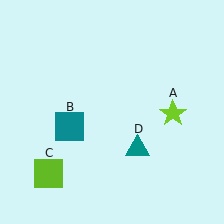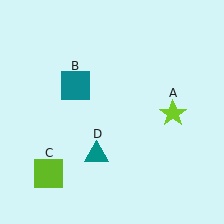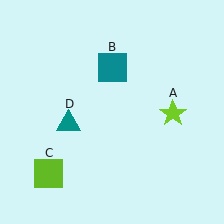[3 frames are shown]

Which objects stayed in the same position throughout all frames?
Lime star (object A) and lime square (object C) remained stationary.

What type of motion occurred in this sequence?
The teal square (object B), teal triangle (object D) rotated clockwise around the center of the scene.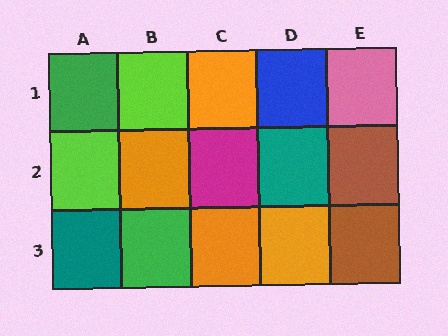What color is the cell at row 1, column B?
Lime.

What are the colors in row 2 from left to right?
Lime, orange, magenta, teal, brown.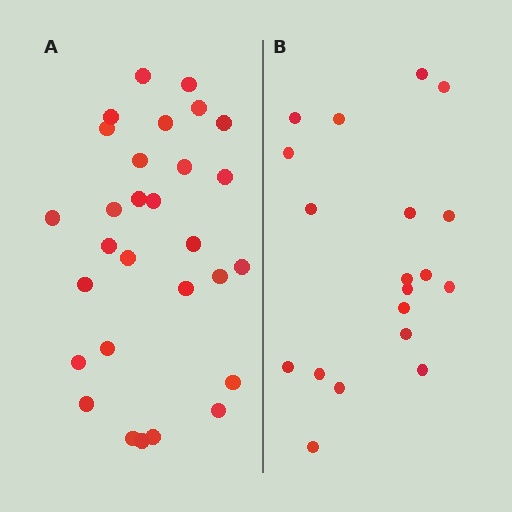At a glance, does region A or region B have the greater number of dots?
Region A (the left region) has more dots.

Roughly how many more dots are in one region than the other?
Region A has roughly 10 or so more dots than region B.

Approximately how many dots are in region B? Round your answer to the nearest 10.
About 20 dots. (The exact count is 19, which rounds to 20.)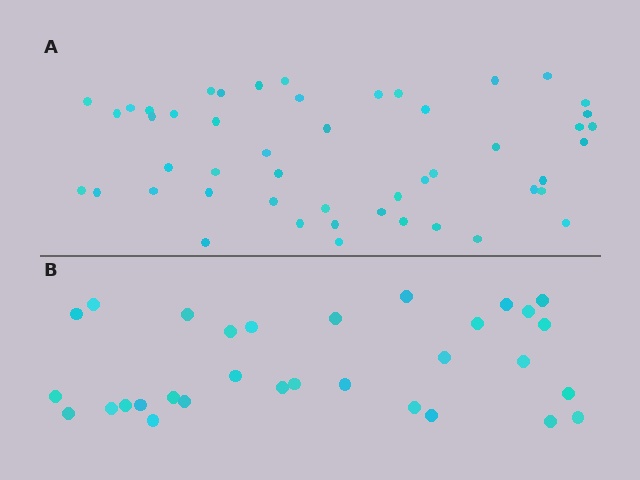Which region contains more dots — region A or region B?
Region A (the top region) has more dots.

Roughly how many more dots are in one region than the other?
Region A has approximately 20 more dots than region B.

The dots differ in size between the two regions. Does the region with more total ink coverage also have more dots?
No. Region B has more total ink coverage because its dots are larger, but region A actually contains more individual dots. Total area can be misleading — the number of items is what matters here.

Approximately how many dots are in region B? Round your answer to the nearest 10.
About 30 dots. (The exact count is 31, which rounds to 30.)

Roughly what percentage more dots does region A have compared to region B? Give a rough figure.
About 60% more.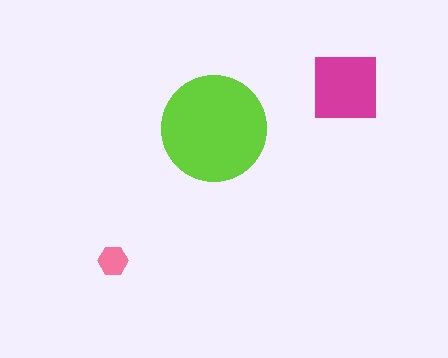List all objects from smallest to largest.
The pink hexagon, the magenta square, the lime circle.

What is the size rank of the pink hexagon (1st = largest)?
3rd.